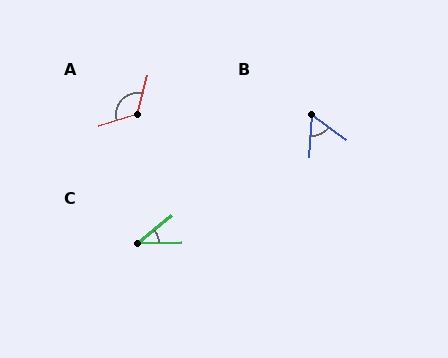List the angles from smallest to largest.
C (38°), B (58°), A (123°).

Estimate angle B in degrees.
Approximately 58 degrees.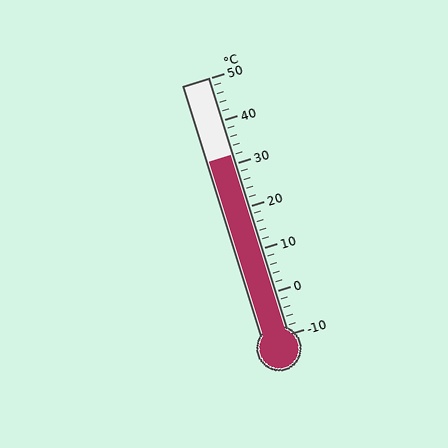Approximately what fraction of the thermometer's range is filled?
The thermometer is filled to approximately 70% of its range.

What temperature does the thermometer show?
The thermometer shows approximately 32°C.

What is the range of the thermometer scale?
The thermometer scale ranges from -10°C to 50°C.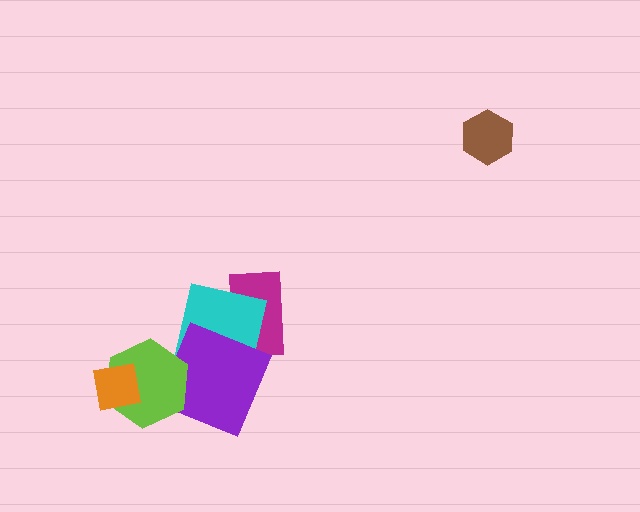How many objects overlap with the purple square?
2 objects overlap with the purple square.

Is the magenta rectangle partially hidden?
Yes, it is partially covered by another shape.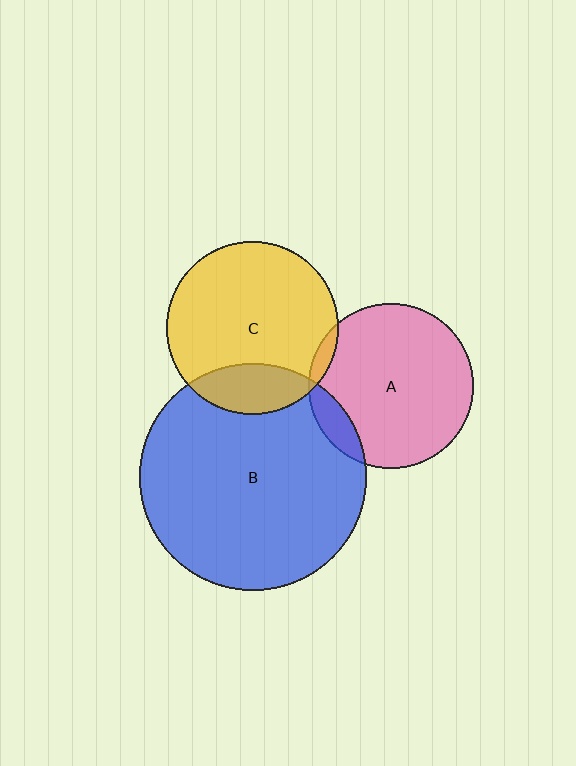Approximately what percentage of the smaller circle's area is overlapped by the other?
Approximately 20%.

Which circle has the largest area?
Circle B (blue).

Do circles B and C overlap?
Yes.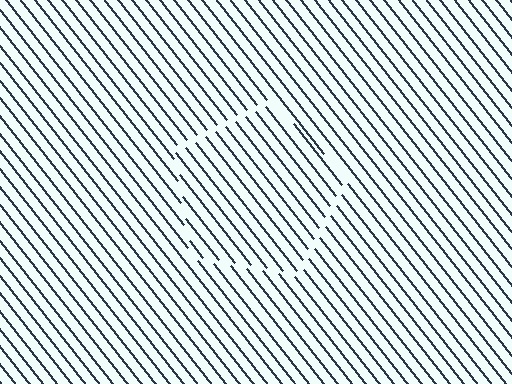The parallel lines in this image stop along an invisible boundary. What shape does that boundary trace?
An illusory pentagon. The interior of the shape contains the same grating, shifted by half a period — the contour is defined by the phase discontinuity where line-ends from the inner and outer gratings abut.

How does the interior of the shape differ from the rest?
The interior of the shape contains the same grating, shifted by half a period — the contour is defined by the phase discontinuity where line-ends from the inner and outer gratings abut.